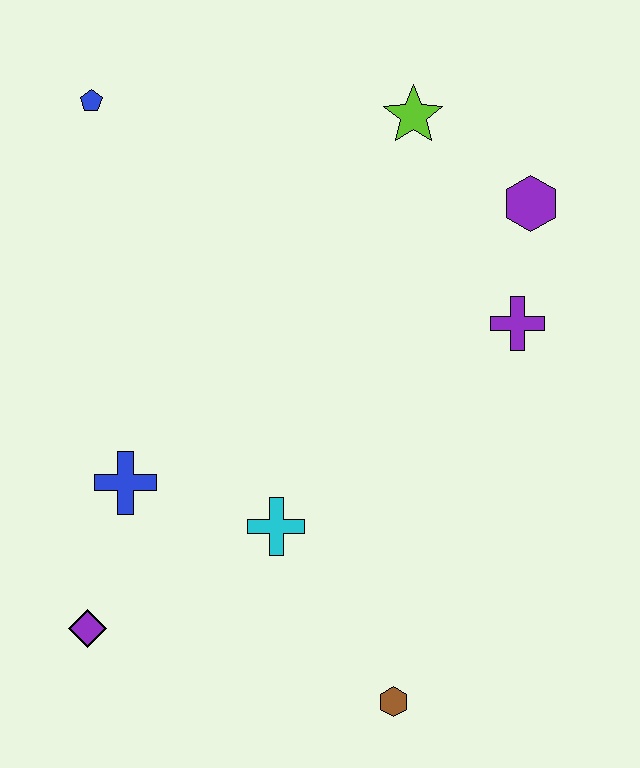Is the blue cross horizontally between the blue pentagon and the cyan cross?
Yes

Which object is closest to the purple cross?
The purple hexagon is closest to the purple cross.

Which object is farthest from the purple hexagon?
The purple diamond is farthest from the purple hexagon.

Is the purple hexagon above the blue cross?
Yes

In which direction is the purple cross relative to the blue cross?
The purple cross is to the right of the blue cross.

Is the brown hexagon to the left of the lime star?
Yes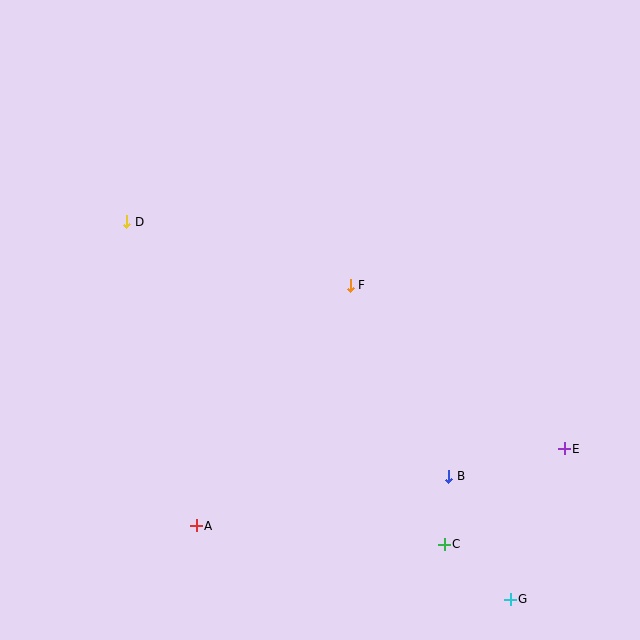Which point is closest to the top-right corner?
Point F is closest to the top-right corner.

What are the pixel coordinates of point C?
Point C is at (444, 544).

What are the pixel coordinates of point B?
Point B is at (449, 476).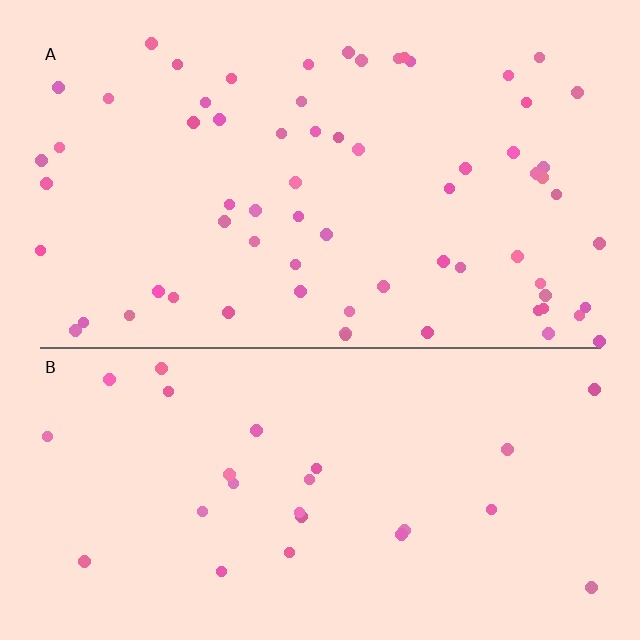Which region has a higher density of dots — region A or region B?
A (the top).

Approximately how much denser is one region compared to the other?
Approximately 2.6× — region A over region B.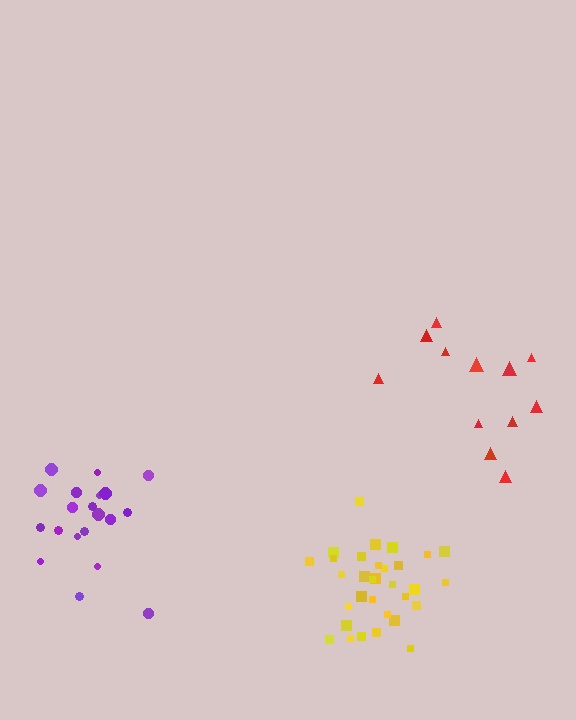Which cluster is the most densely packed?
Yellow.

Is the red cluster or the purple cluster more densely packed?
Purple.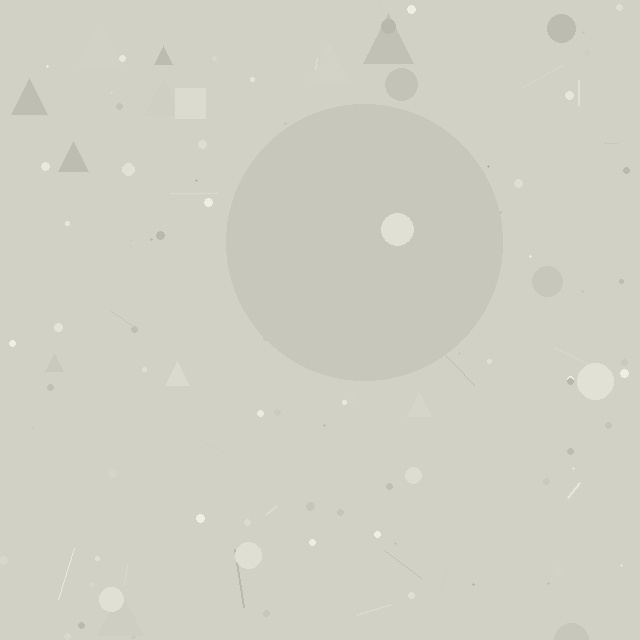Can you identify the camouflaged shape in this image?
The camouflaged shape is a circle.